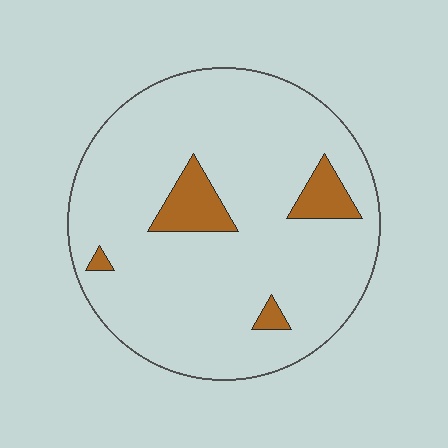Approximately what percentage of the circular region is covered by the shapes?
Approximately 10%.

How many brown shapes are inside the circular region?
4.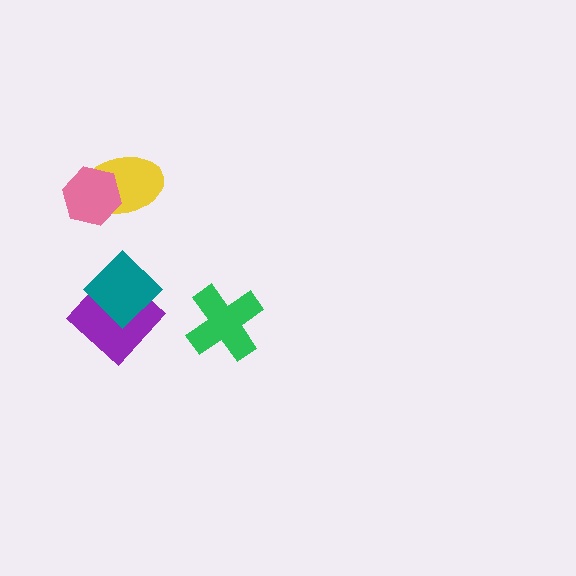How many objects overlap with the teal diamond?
1 object overlaps with the teal diamond.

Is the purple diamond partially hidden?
Yes, it is partially covered by another shape.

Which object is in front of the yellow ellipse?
The pink hexagon is in front of the yellow ellipse.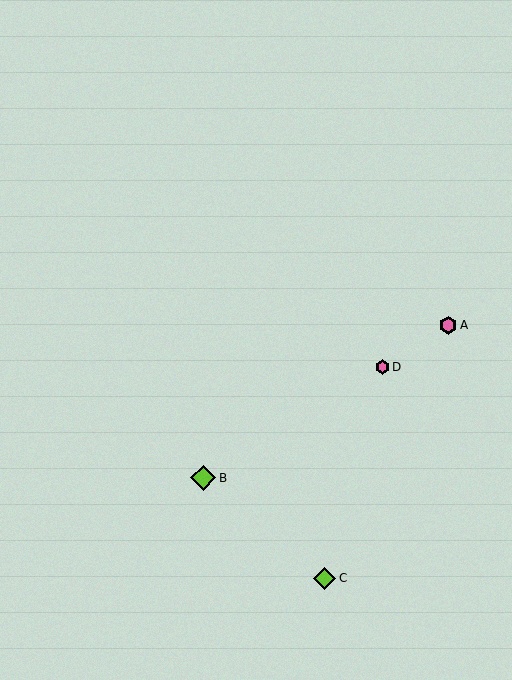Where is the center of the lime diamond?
The center of the lime diamond is at (203, 478).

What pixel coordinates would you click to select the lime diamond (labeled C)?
Click at (325, 578) to select the lime diamond C.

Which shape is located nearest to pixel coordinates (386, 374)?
The pink hexagon (labeled D) at (382, 367) is nearest to that location.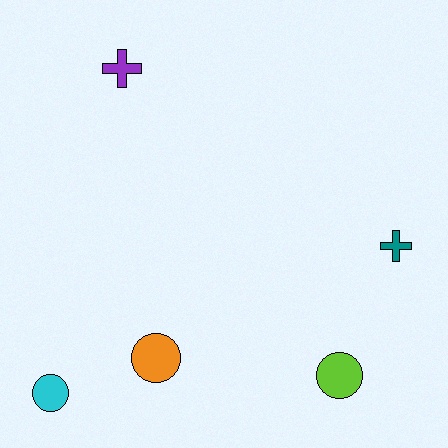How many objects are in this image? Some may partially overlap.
There are 5 objects.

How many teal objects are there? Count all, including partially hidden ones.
There is 1 teal object.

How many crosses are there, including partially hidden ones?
There are 2 crosses.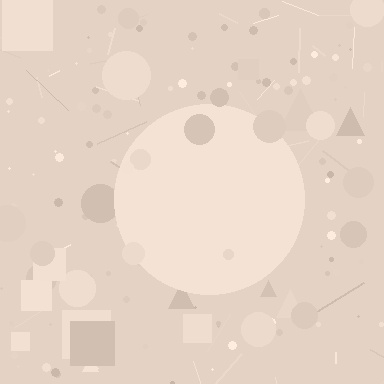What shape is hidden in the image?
A circle is hidden in the image.